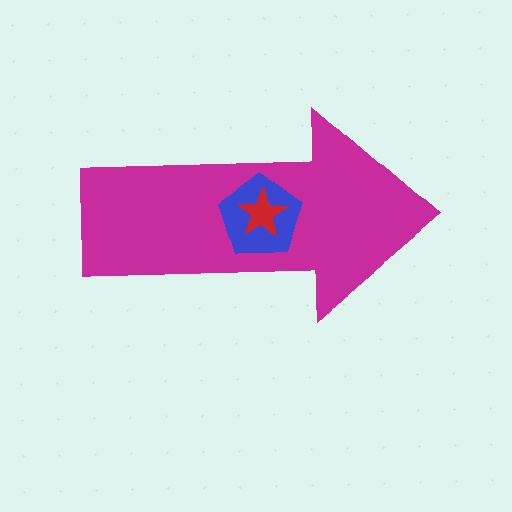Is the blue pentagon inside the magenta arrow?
Yes.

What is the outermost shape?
The magenta arrow.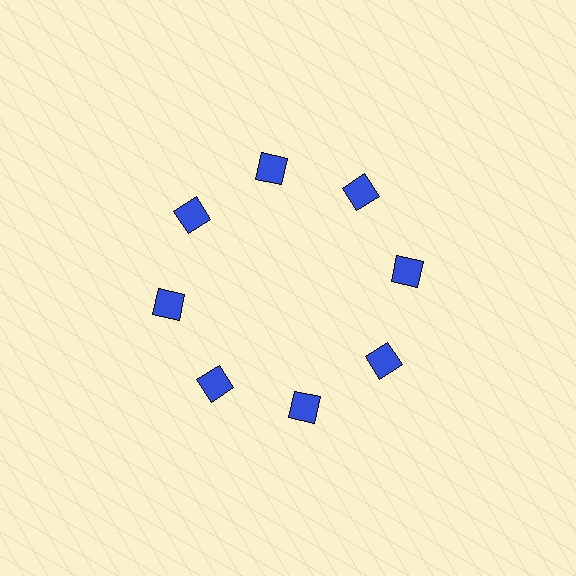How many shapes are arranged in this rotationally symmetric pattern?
There are 8 shapes, arranged in 8 groups of 1.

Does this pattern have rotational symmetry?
Yes, this pattern has 8-fold rotational symmetry. It looks the same after rotating 45 degrees around the center.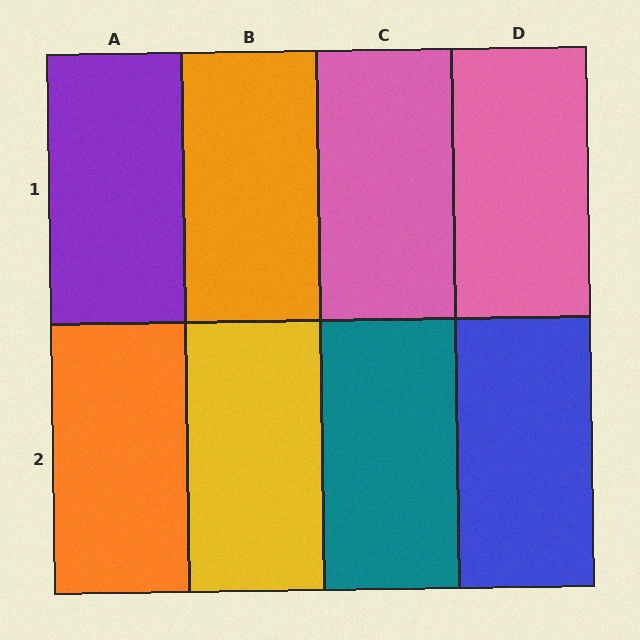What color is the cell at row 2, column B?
Yellow.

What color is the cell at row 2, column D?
Blue.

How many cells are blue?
1 cell is blue.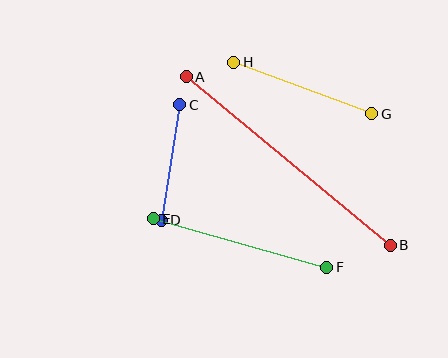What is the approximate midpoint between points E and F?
The midpoint is at approximately (240, 243) pixels.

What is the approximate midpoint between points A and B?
The midpoint is at approximately (288, 161) pixels.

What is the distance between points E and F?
The distance is approximately 180 pixels.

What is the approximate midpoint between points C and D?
The midpoint is at approximately (171, 163) pixels.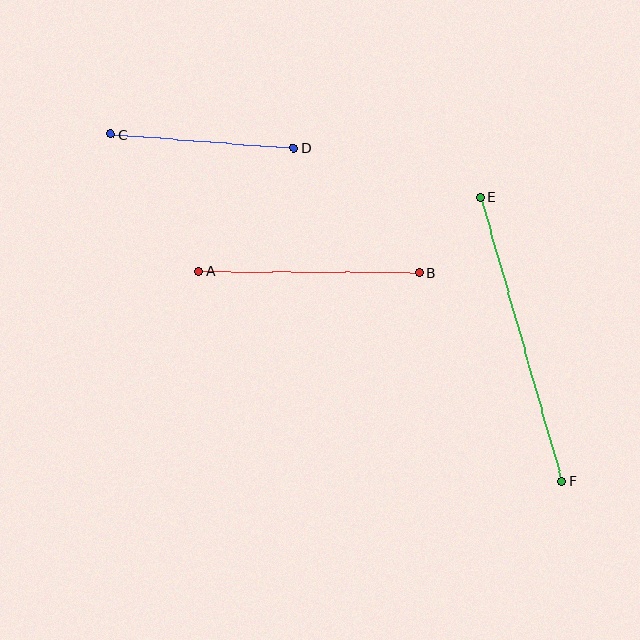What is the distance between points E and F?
The distance is approximately 296 pixels.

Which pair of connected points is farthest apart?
Points E and F are farthest apart.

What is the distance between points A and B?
The distance is approximately 220 pixels.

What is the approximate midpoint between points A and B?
The midpoint is at approximately (309, 272) pixels.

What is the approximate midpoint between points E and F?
The midpoint is at approximately (521, 339) pixels.